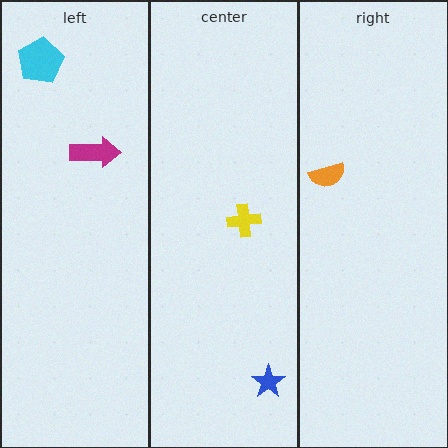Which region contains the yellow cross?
The center region.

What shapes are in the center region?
The blue star, the yellow cross.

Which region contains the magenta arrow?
The left region.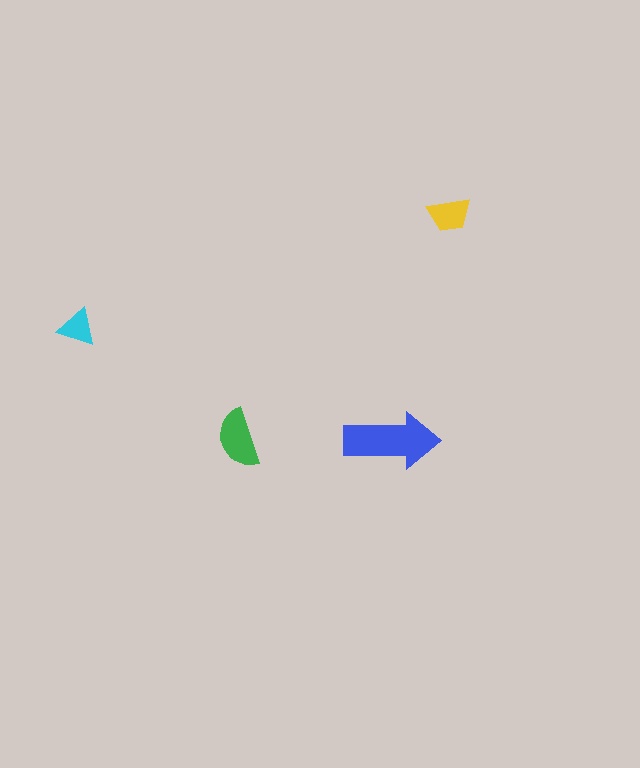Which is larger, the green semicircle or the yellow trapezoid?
The green semicircle.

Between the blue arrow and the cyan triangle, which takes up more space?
The blue arrow.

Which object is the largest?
The blue arrow.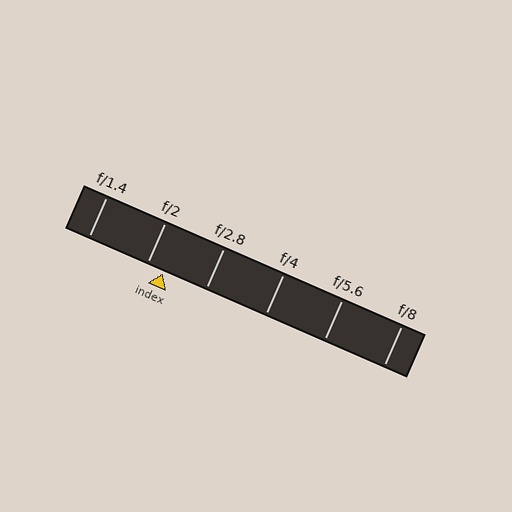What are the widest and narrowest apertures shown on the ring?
The widest aperture shown is f/1.4 and the narrowest is f/8.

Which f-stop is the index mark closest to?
The index mark is closest to f/2.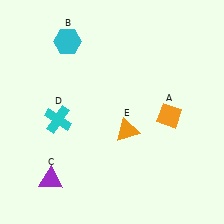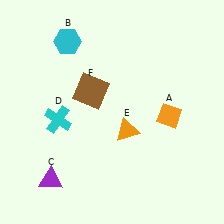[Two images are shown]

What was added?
A brown square (F) was added in Image 2.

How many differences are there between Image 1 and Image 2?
There is 1 difference between the two images.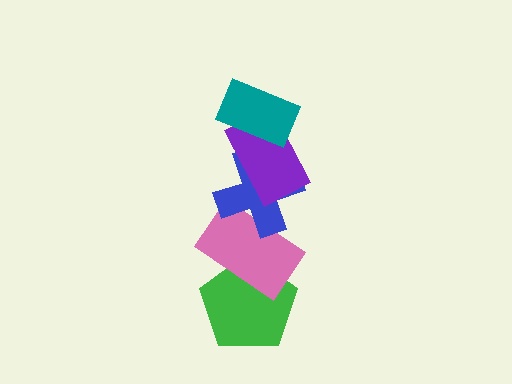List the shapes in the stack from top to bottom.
From top to bottom: the teal rectangle, the purple rectangle, the blue cross, the pink rectangle, the green pentagon.